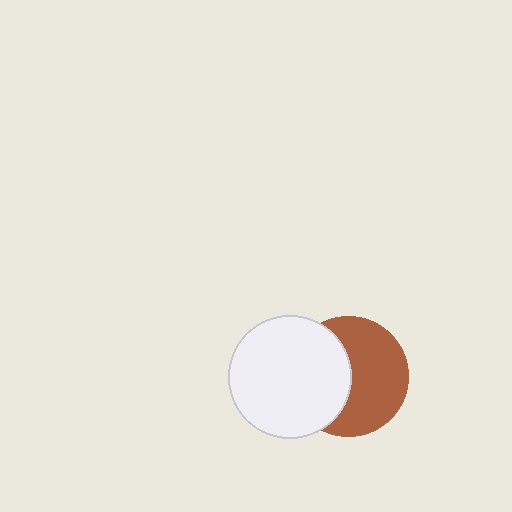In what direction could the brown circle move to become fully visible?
The brown circle could move right. That would shift it out from behind the white circle entirely.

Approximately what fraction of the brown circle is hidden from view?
Roughly 42% of the brown circle is hidden behind the white circle.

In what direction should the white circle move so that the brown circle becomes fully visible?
The white circle should move left. That is the shortest direction to clear the overlap and leave the brown circle fully visible.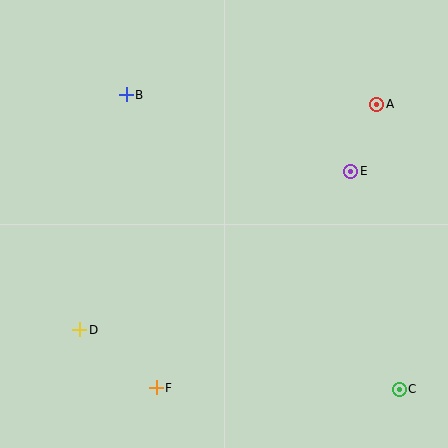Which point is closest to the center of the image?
Point E at (351, 171) is closest to the center.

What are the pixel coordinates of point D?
Point D is at (80, 330).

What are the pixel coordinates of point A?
Point A is at (377, 104).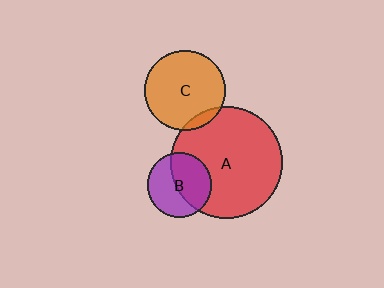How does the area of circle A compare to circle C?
Approximately 1.9 times.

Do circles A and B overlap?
Yes.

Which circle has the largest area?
Circle A (red).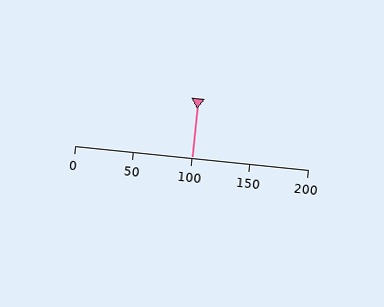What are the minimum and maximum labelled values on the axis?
The axis runs from 0 to 200.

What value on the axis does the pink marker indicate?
The marker indicates approximately 100.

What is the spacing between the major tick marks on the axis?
The major ticks are spaced 50 apart.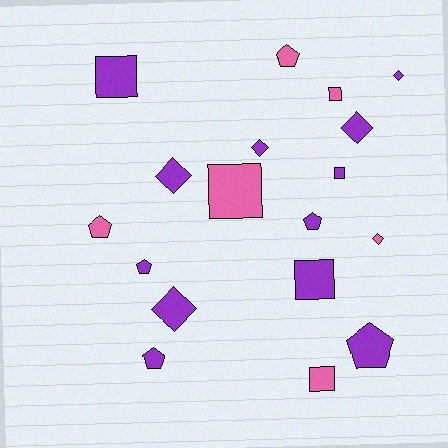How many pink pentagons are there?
There are 2 pink pentagons.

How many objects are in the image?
There are 18 objects.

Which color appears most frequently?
Purple, with 12 objects.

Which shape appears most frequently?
Square, with 6 objects.